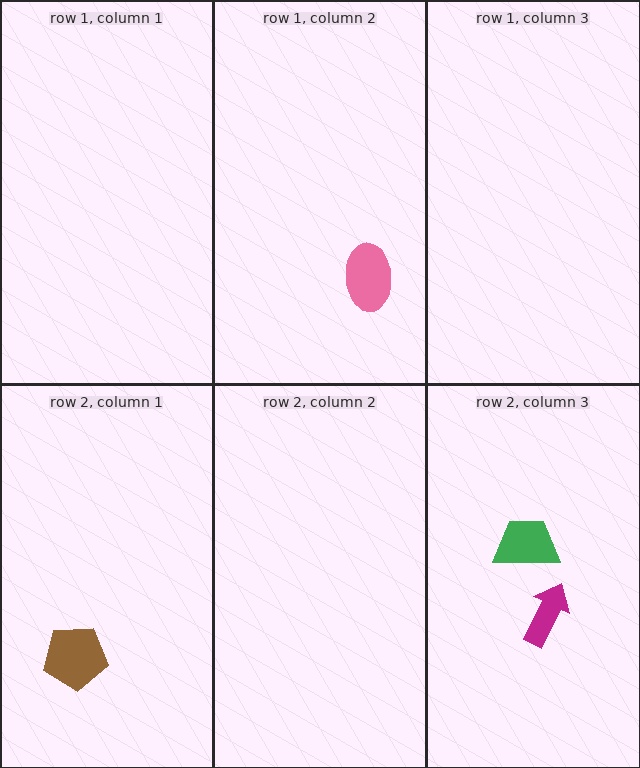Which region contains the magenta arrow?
The row 2, column 3 region.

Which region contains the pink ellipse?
The row 1, column 2 region.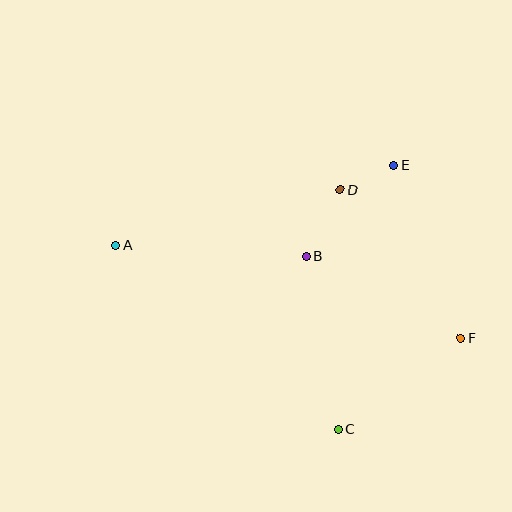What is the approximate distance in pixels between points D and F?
The distance between D and F is approximately 192 pixels.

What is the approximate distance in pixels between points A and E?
The distance between A and E is approximately 289 pixels.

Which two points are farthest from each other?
Points A and F are farthest from each other.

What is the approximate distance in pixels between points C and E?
The distance between C and E is approximately 269 pixels.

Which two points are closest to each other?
Points D and E are closest to each other.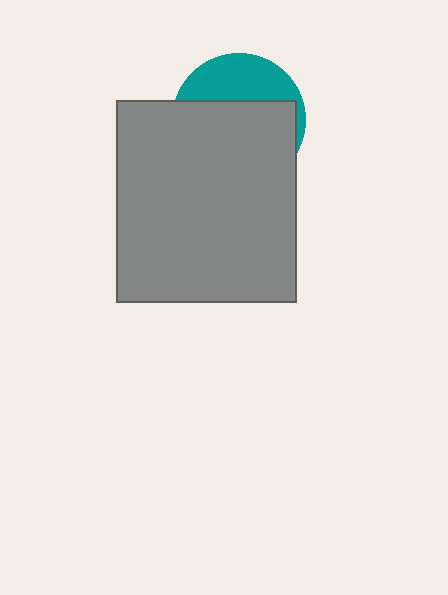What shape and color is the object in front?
The object in front is a gray rectangle.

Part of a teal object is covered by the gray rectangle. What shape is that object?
It is a circle.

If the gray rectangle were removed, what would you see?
You would see the complete teal circle.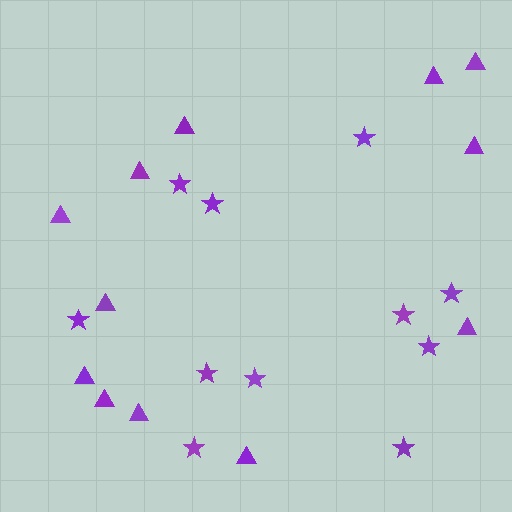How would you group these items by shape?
There are 2 groups: one group of stars (11) and one group of triangles (12).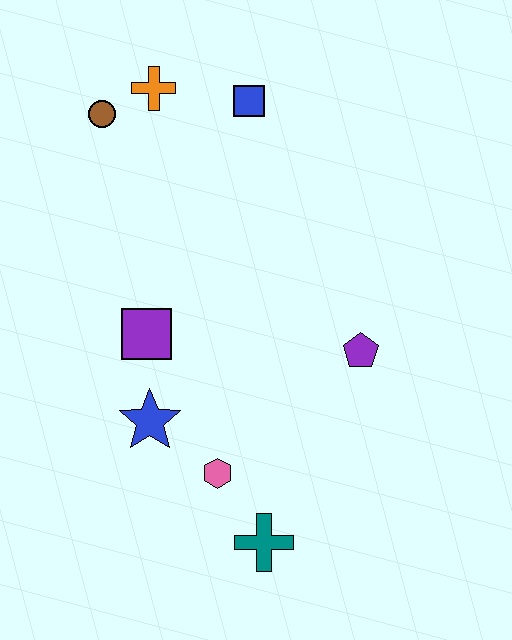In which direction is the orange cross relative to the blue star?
The orange cross is above the blue star.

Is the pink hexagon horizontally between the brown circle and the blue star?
No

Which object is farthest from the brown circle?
The teal cross is farthest from the brown circle.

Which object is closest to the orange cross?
The brown circle is closest to the orange cross.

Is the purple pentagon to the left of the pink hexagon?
No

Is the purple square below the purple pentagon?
No